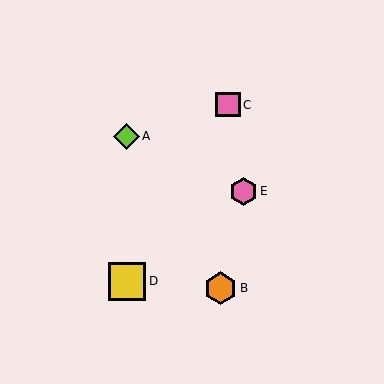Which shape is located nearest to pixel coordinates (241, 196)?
The pink hexagon (labeled E) at (243, 191) is nearest to that location.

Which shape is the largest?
The yellow square (labeled D) is the largest.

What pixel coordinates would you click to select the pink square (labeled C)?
Click at (228, 105) to select the pink square C.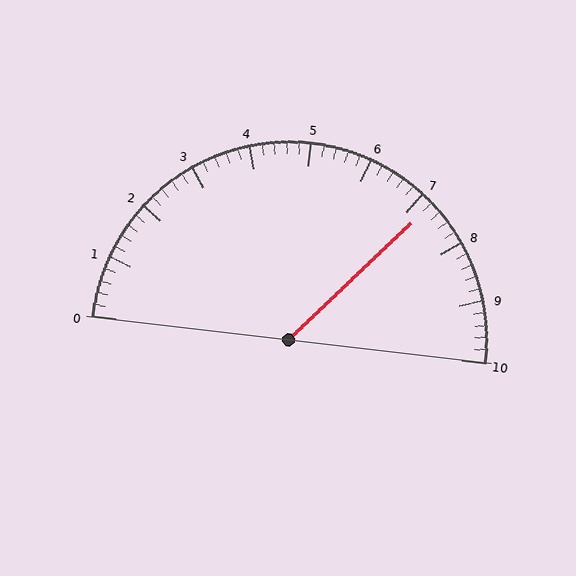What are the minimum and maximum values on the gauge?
The gauge ranges from 0 to 10.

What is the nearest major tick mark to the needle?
The nearest major tick mark is 7.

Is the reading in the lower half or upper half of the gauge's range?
The reading is in the upper half of the range (0 to 10).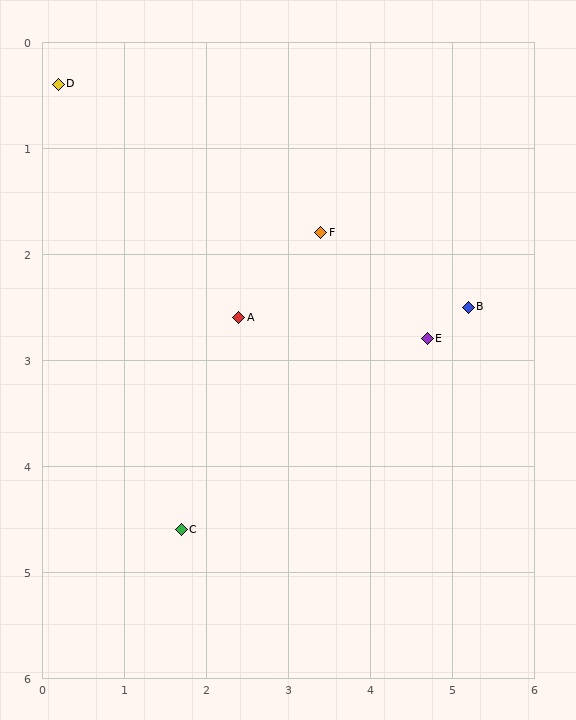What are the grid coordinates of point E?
Point E is at approximately (4.7, 2.8).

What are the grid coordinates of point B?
Point B is at approximately (5.2, 2.5).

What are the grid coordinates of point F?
Point F is at approximately (3.4, 1.8).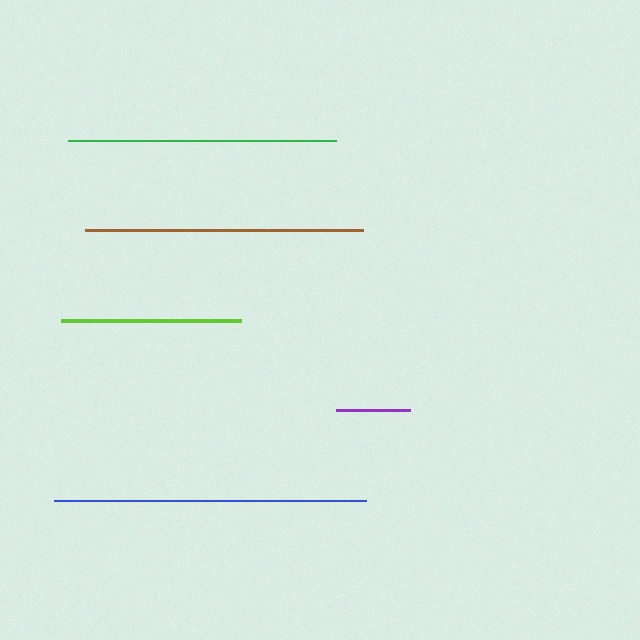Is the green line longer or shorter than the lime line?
The green line is longer than the lime line.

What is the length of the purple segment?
The purple segment is approximately 74 pixels long.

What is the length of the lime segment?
The lime segment is approximately 180 pixels long.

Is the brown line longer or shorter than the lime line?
The brown line is longer than the lime line.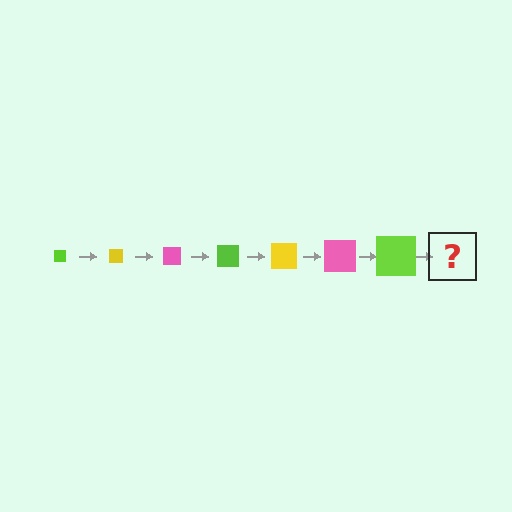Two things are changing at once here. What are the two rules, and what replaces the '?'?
The two rules are that the square grows larger each step and the color cycles through lime, yellow, and pink. The '?' should be a yellow square, larger than the previous one.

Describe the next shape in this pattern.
It should be a yellow square, larger than the previous one.